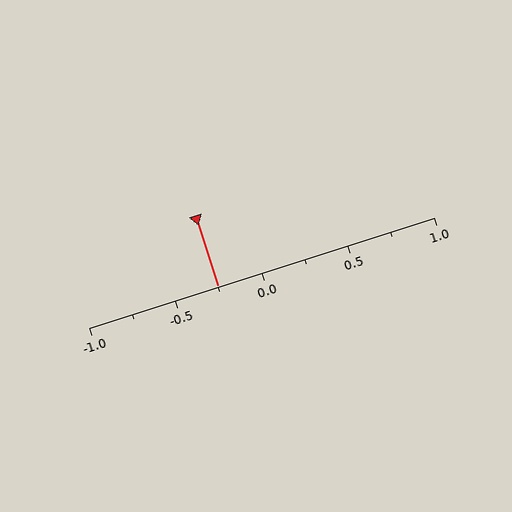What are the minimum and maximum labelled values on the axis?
The axis runs from -1.0 to 1.0.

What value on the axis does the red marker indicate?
The marker indicates approximately -0.25.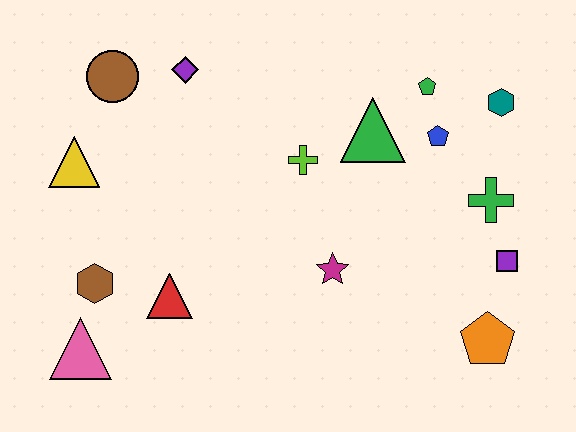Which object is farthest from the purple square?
The yellow triangle is farthest from the purple square.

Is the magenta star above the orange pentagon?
Yes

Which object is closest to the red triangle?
The brown hexagon is closest to the red triangle.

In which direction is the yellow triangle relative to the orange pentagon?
The yellow triangle is to the left of the orange pentagon.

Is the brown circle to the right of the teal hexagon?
No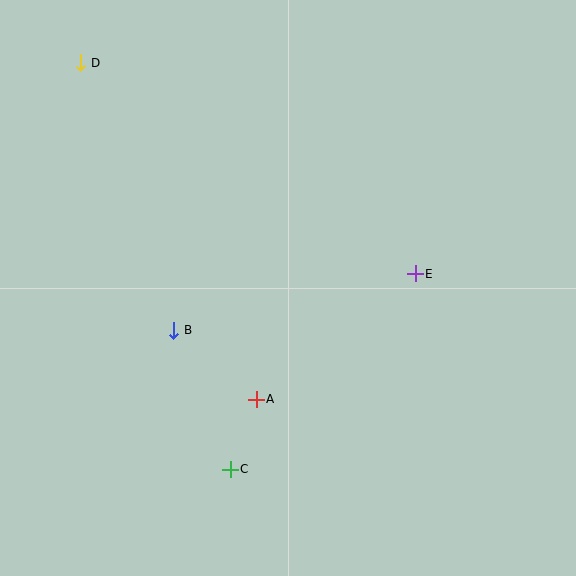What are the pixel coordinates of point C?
Point C is at (230, 469).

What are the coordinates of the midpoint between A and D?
The midpoint between A and D is at (169, 231).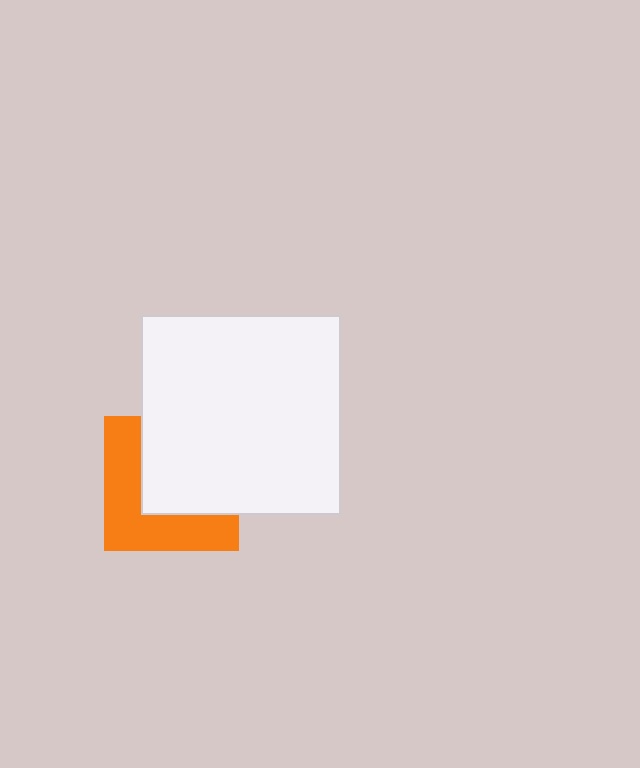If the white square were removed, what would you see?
You would see the complete orange square.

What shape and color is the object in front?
The object in front is a white square.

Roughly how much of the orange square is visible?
About half of it is visible (roughly 47%).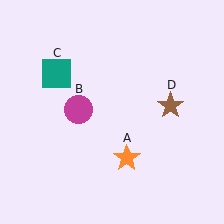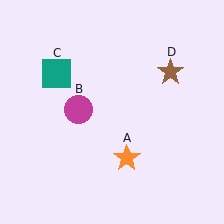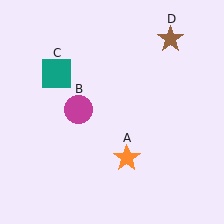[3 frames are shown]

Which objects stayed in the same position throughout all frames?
Orange star (object A) and magenta circle (object B) and teal square (object C) remained stationary.